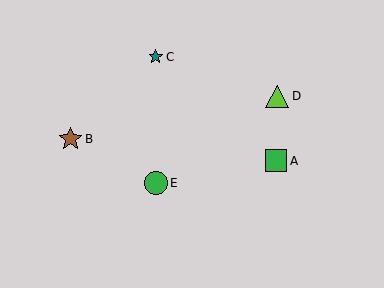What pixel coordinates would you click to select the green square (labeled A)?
Click at (276, 161) to select the green square A.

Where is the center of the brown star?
The center of the brown star is at (70, 139).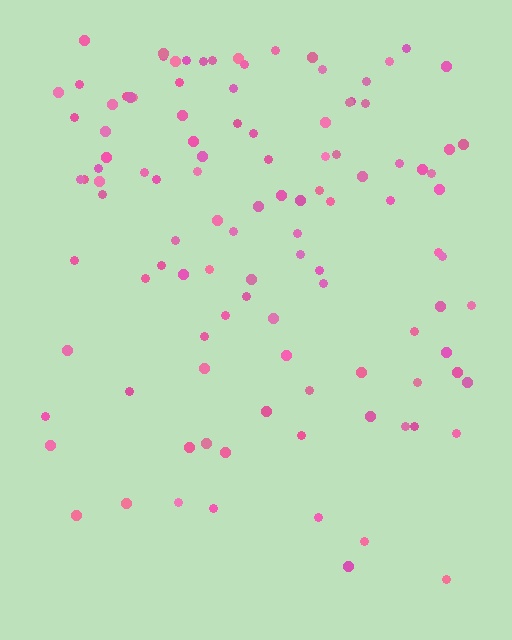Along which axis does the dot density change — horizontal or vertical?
Vertical.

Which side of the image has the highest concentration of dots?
The top.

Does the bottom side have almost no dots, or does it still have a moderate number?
Still a moderate number, just noticeably fewer than the top.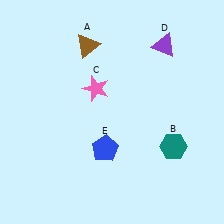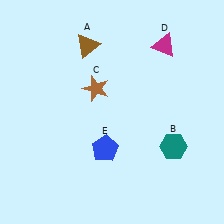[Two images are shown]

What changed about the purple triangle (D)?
In Image 1, D is purple. In Image 2, it changed to magenta.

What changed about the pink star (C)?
In Image 1, C is pink. In Image 2, it changed to brown.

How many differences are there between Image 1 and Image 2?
There are 2 differences between the two images.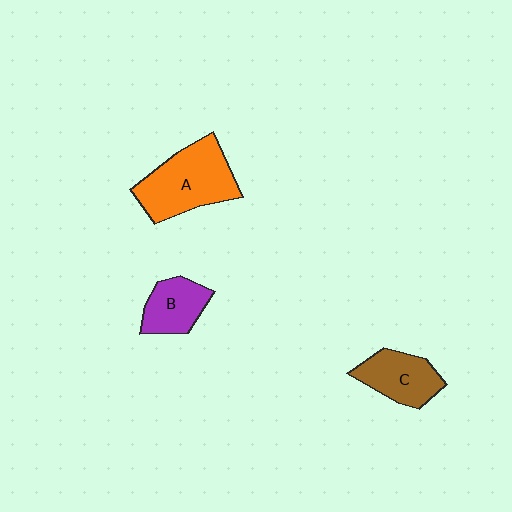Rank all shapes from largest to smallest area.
From largest to smallest: A (orange), C (brown), B (purple).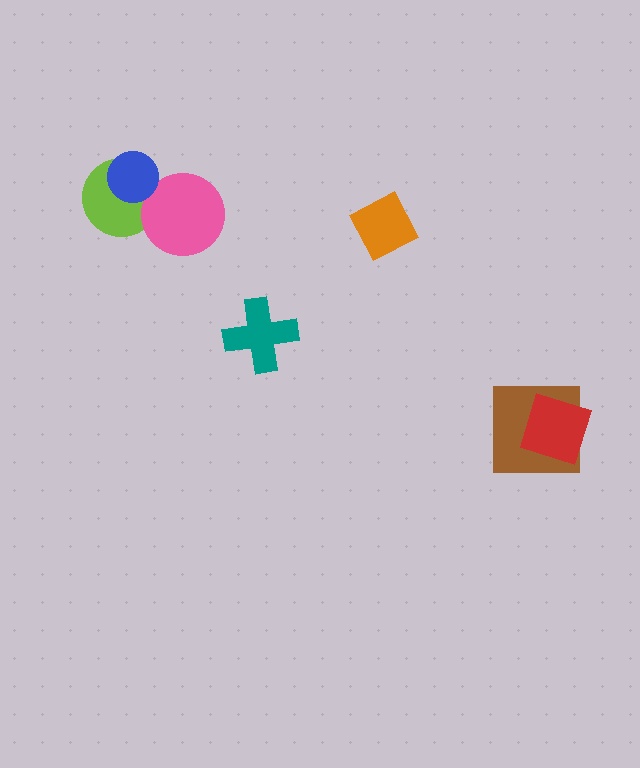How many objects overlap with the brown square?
1 object overlaps with the brown square.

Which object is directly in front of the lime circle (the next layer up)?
The pink circle is directly in front of the lime circle.